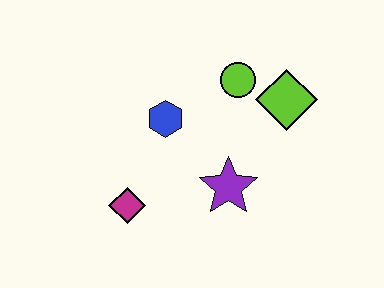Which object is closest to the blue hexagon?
The lime circle is closest to the blue hexagon.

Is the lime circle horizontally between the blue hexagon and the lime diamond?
Yes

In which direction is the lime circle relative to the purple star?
The lime circle is above the purple star.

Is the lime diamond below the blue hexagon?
No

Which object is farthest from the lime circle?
The magenta diamond is farthest from the lime circle.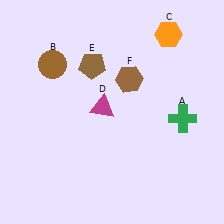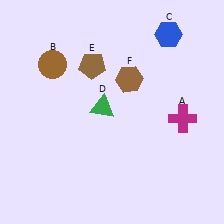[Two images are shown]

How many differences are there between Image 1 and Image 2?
There are 3 differences between the two images.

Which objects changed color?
A changed from green to magenta. C changed from orange to blue. D changed from magenta to green.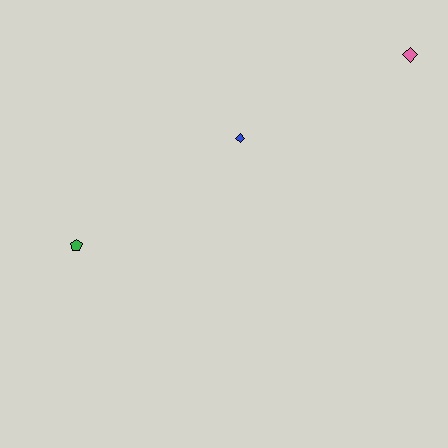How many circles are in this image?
There are no circles.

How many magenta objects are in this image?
There are no magenta objects.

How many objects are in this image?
There are 3 objects.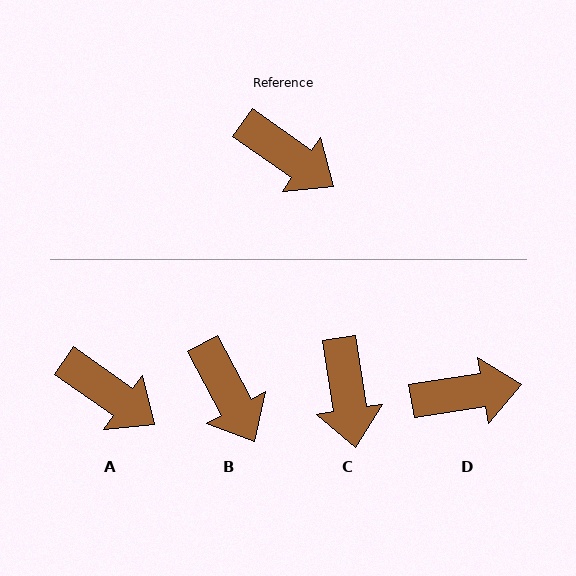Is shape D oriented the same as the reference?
No, it is off by about 44 degrees.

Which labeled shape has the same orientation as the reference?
A.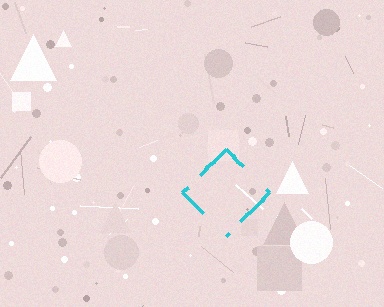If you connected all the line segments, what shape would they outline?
They would outline a diamond.